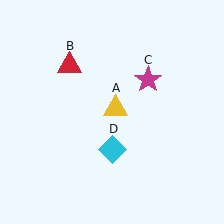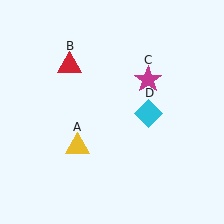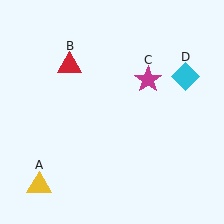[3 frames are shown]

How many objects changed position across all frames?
2 objects changed position: yellow triangle (object A), cyan diamond (object D).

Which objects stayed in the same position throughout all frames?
Red triangle (object B) and magenta star (object C) remained stationary.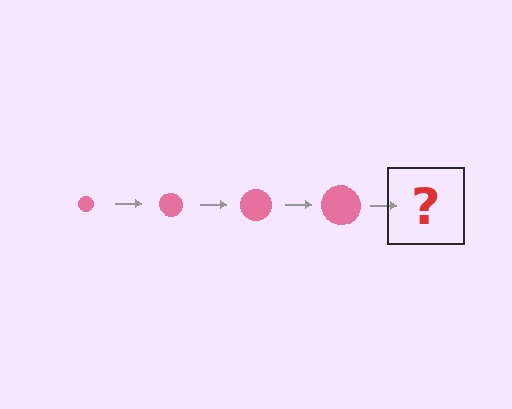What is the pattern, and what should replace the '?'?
The pattern is that the circle gets progressively larger each step. The '?' should be a pink circle, larger than the previous one.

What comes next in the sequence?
The next element should be a pink circle, larger than the previous one.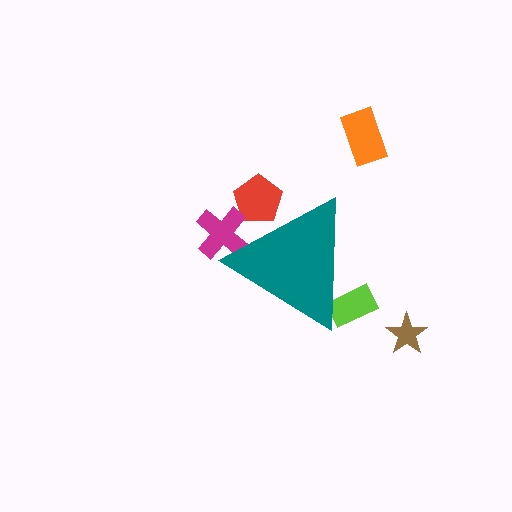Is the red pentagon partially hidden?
Yes, the red pentagon is partially hidden behind the teal triangle.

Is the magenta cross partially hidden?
Yes, the magenta cross is partially hidden behind the teal triangle.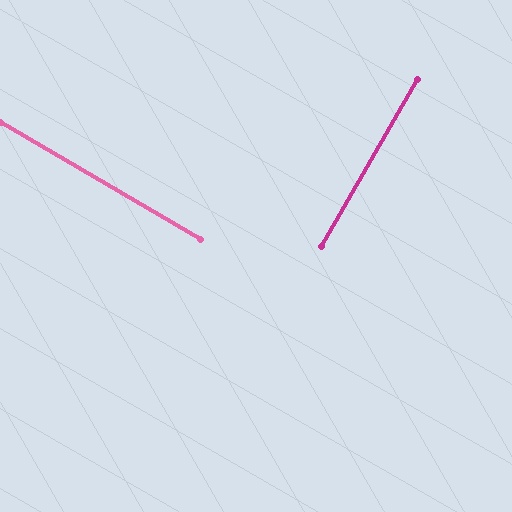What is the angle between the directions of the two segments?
Approximately 89 degrees.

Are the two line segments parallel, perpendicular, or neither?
Perpendicular — they meet at approximately 89°.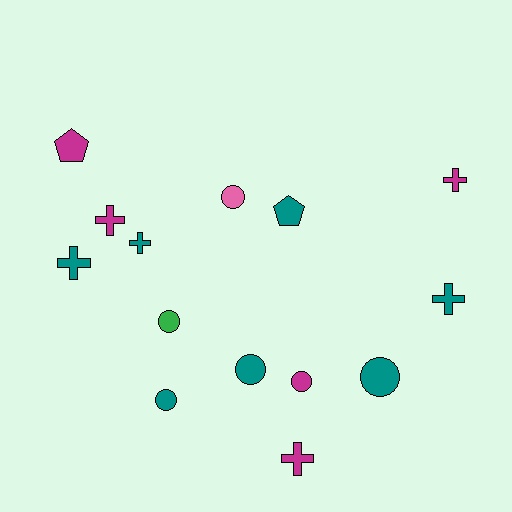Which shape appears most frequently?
Circle, with 6 objects.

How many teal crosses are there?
There are 3 teal crosses.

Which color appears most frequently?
Teal, with 7 objects.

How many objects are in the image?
There are 14 objects.